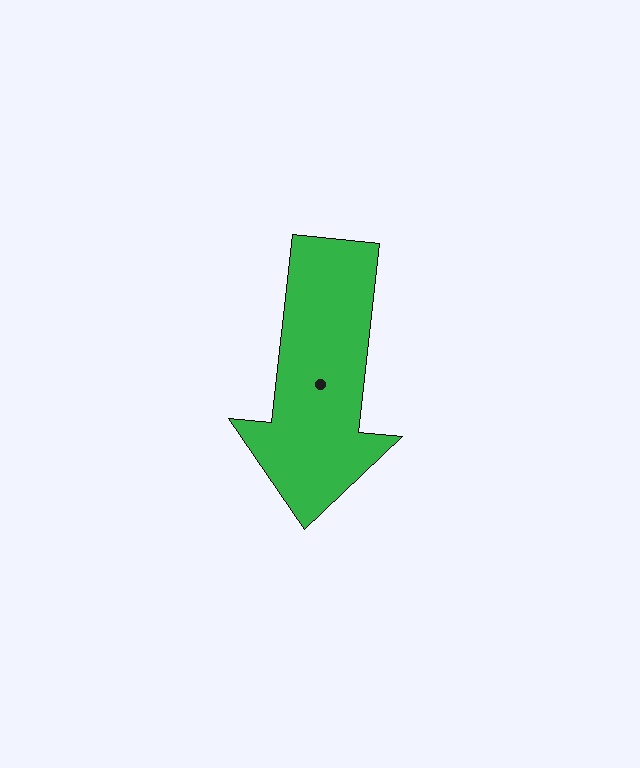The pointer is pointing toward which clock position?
Roughly 6 o'clock.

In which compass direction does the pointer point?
South.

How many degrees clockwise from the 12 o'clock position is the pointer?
Approximately 186 degrees.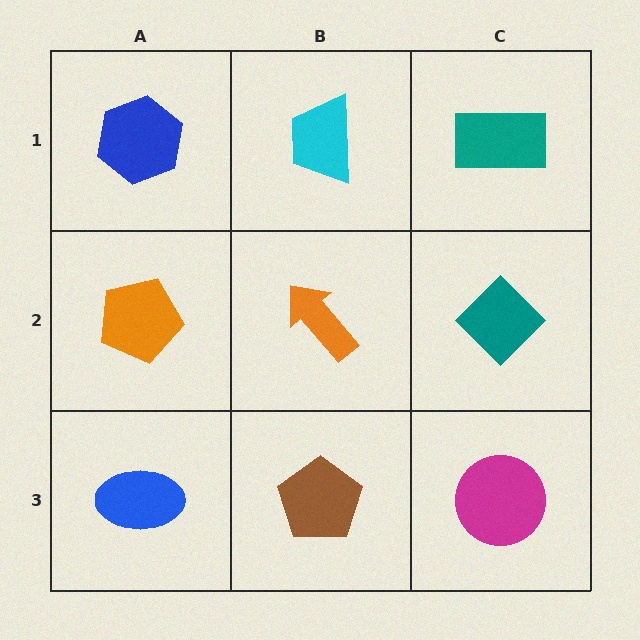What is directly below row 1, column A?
An orange pentagon.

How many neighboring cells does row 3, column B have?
3.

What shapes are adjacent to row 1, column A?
An orange pentagon (row 2, column A), a cyan trapezoid (row 1, column B).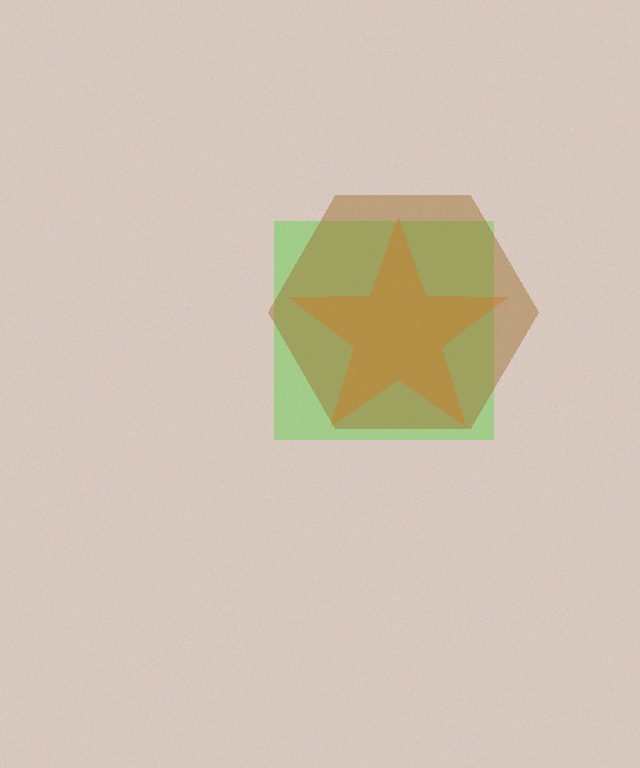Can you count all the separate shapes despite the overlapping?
Yes, there are 3 separate shapes.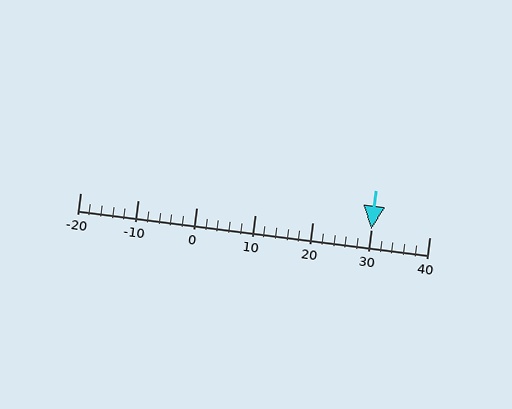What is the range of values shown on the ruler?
The ruler shows values from -20 to 40.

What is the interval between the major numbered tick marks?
The major tick marks are spaced 10 units apart.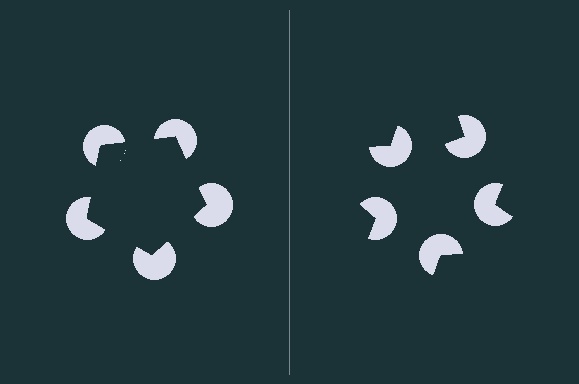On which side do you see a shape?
An illusory pentagon appears on the left side. On the right side the wedge cuts are rotated, so no coherent shape forms.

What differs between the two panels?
The pac-man discs are positioned identically on both sides; only the wedge orientations differ. On the left they align to a pentagon; on the right they are misaligned.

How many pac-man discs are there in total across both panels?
10 — 5 on each side.